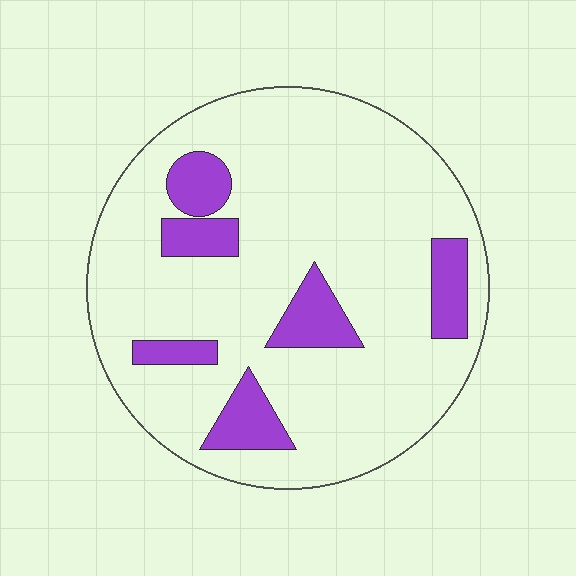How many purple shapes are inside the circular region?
6.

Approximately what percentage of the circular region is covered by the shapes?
Approximately 15%.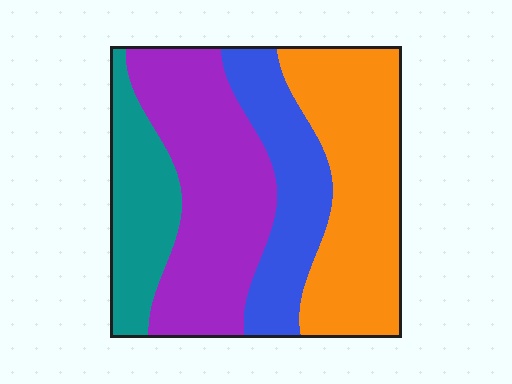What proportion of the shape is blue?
Blue covers 19% of the shape.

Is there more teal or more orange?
Orange.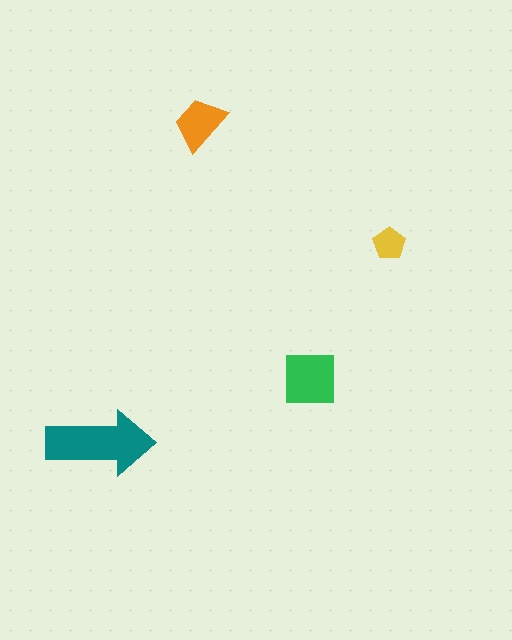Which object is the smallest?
The yellow pentagon.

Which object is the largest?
The teal arrow.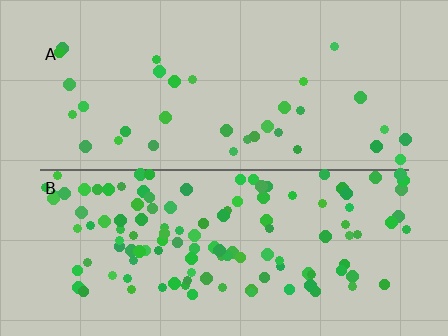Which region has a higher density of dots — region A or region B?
B (the bottom).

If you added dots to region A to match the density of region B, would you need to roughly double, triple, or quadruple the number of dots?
Approximately quadruple.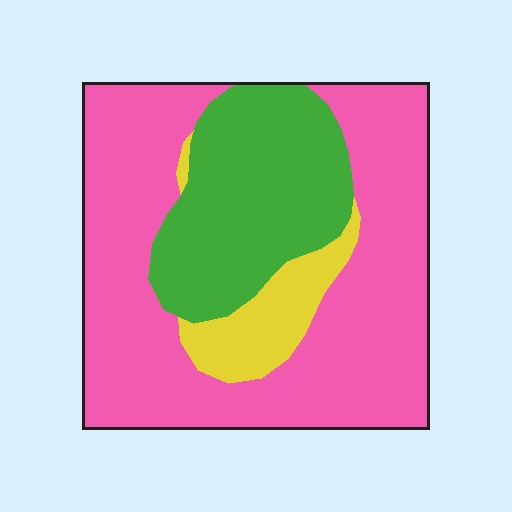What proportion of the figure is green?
Green takes up about one quarter (1/4) of the figure.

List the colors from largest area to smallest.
From largest to smallest: pink, green, yellow.